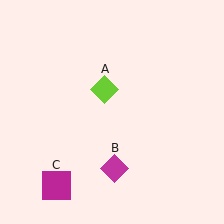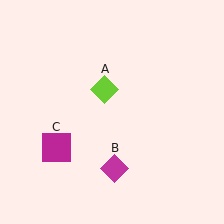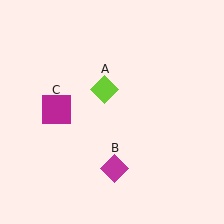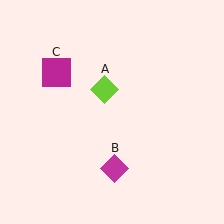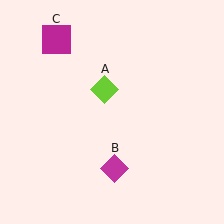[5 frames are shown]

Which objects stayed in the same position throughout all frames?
Lime diamond (object A) and magenta diamond (object B) remained stationary.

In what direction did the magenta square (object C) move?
The magenta square (object C) moved up.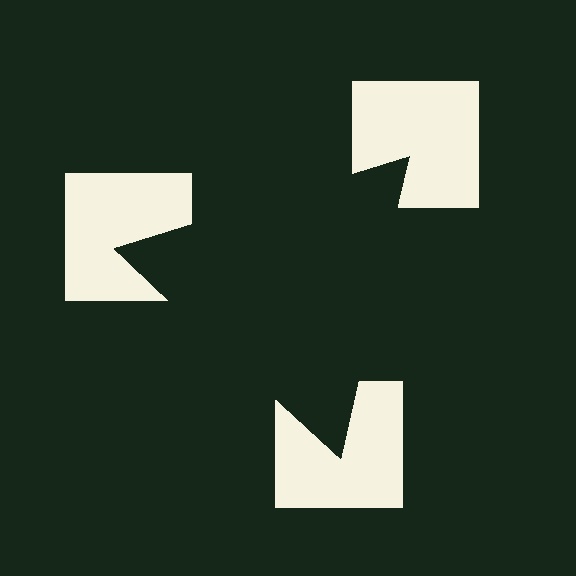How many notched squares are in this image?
There are 3 — one at each vertex of the illusory triangle.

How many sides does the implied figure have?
3 sides.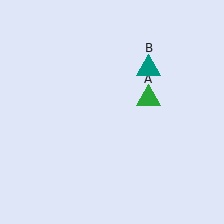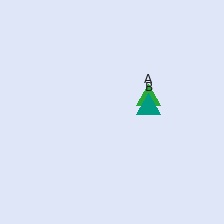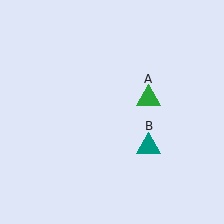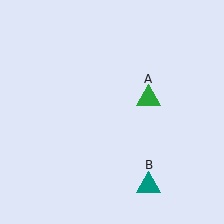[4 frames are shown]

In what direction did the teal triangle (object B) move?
The teal triangle (object B) moved down.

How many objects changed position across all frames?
1 object changed position: teal triangle (object B).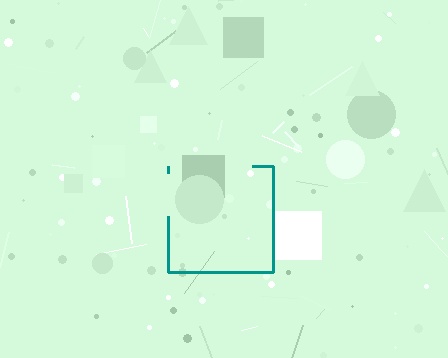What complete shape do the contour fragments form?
The contour fragments form a square.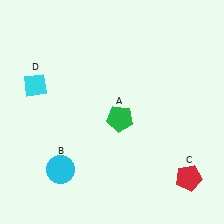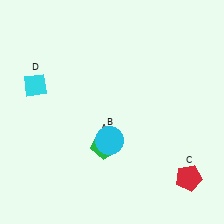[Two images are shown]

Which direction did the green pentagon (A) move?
The green pentagon (A) moved down.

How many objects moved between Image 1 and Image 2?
2 objects moved between the two images.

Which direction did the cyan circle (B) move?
The cyan circle (B) moved right.